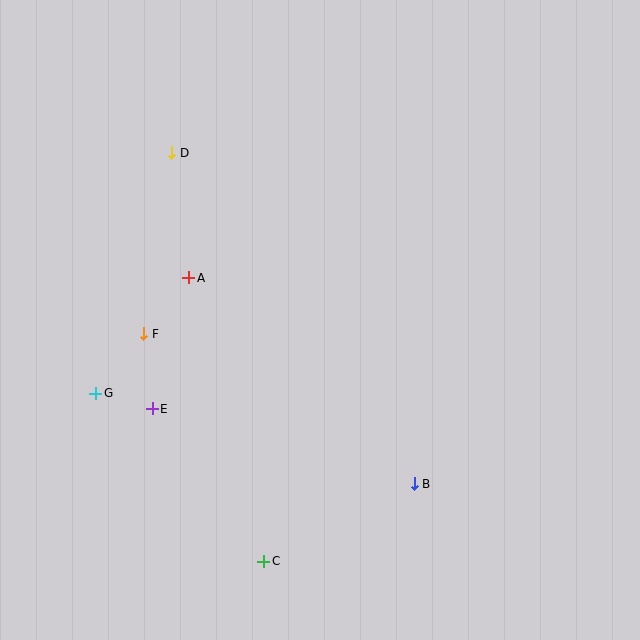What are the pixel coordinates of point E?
Point E is at (152, 409).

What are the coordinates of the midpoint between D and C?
The midpoint between D and C is at (218, 357).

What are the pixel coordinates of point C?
Point C is at (264, 561).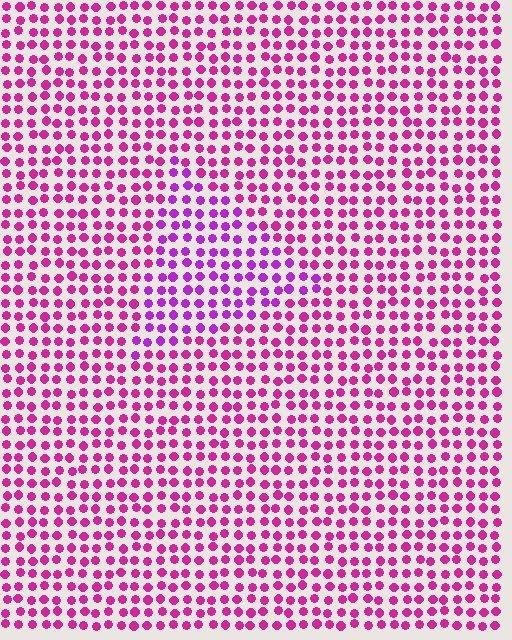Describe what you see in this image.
The image is filled with small magenta elements in a uniform arrangement. A triangle-shaped region is visible where the elements are tinted to a slightly different hue, forming a subtle color boundary.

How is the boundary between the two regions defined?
The boundary is defined purely by a slight shift in hue (about 29 degrees). Spacing, size, and orientation are identical on both sides.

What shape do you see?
I see a triangle.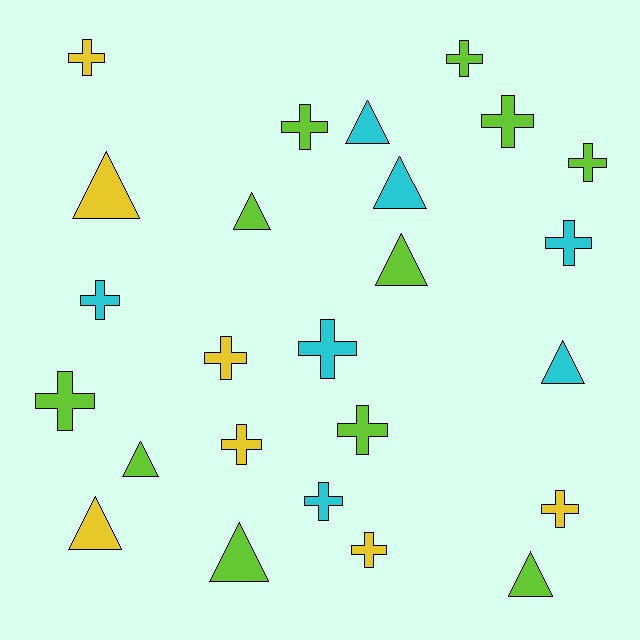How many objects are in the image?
There are 25 objects.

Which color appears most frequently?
Lime, with 11 objects.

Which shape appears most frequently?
Cross, with 15 objects.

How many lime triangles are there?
There are 5 lime triangles.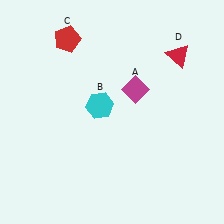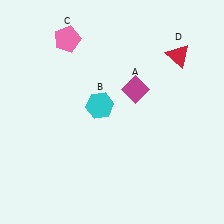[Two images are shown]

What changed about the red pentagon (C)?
In Image 1, C is red. In Image 2, it changed to pink.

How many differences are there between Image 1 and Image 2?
There is 1 difference between the two images.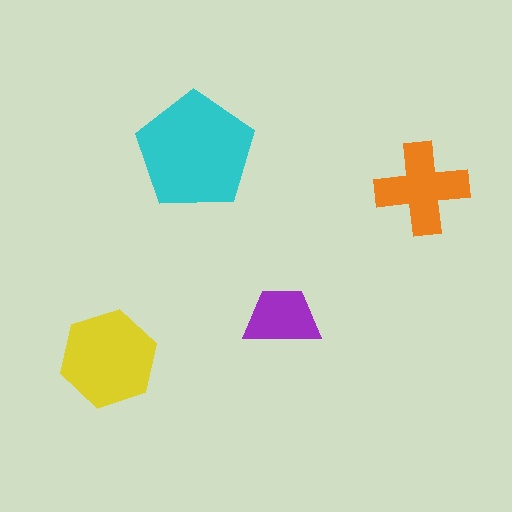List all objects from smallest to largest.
The purple trapezoid, the orange cross, the yellow hexagon, the cyan pentagon.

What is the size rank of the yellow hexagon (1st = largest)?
2nd.